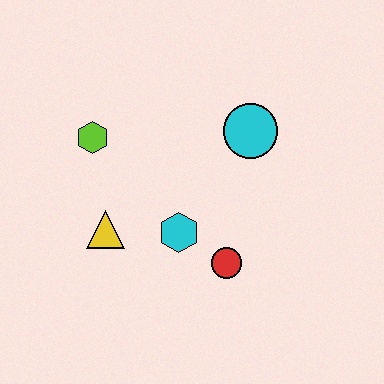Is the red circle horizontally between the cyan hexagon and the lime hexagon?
No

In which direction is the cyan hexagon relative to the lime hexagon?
The cyan hexagon is below the lime hexagon.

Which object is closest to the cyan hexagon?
The red circle is closest to the cyan hexagon.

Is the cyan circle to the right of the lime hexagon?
Yes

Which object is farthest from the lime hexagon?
The red circle is farthest from the lime hexagon.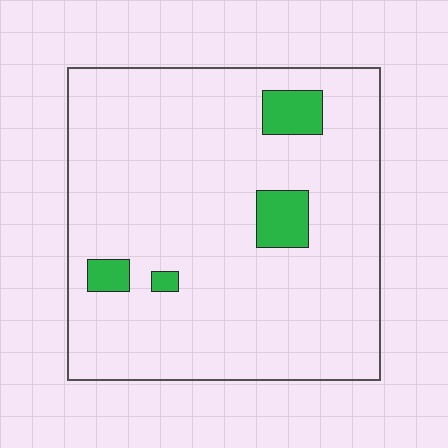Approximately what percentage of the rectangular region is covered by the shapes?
Approximately 10%.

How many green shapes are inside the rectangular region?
4.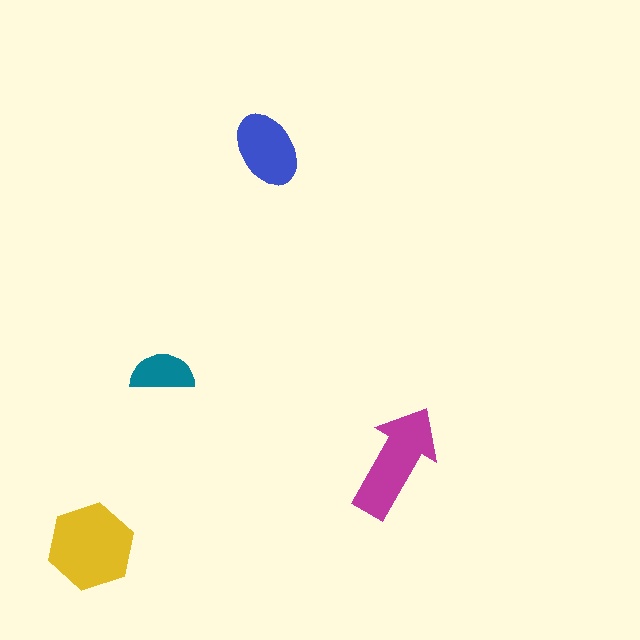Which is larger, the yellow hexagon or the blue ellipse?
The yellow hexagon.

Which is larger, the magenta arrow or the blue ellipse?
The magenta arrow.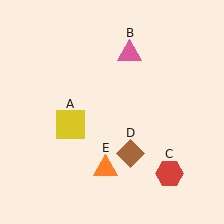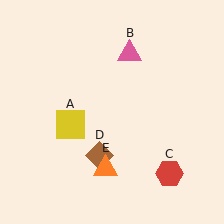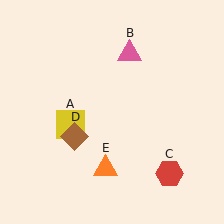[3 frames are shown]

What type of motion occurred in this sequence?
The brown diamond (object D) rotated clockwise around the center of the scene.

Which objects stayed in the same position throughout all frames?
Yellow square (object A) and pink triangle (object B) and red hexagon (object C) and orange triangle (object E) remained stationary.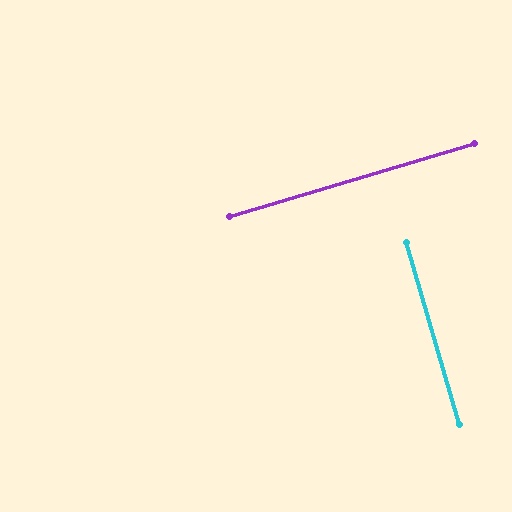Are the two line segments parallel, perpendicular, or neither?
Perpendicular — they meet at approximately 90°.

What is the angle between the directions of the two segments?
Approximately 90 degrees.